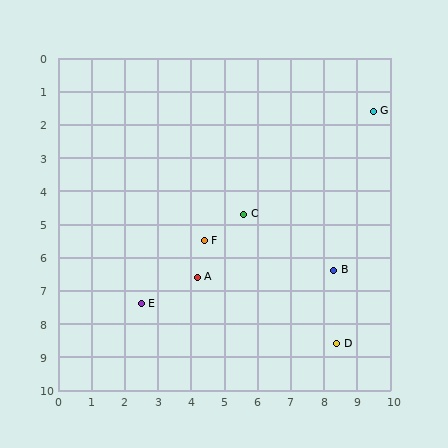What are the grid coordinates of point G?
Point G is at approximately (9.5, 1.6).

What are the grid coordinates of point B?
Point B is at approximately (8.3, 6.4).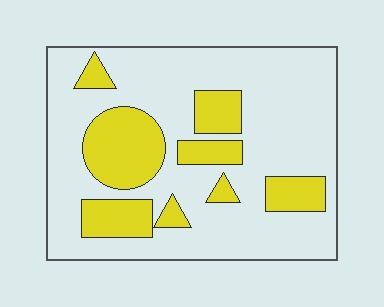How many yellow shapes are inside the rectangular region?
8.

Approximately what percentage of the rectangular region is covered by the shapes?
Approximately 25%.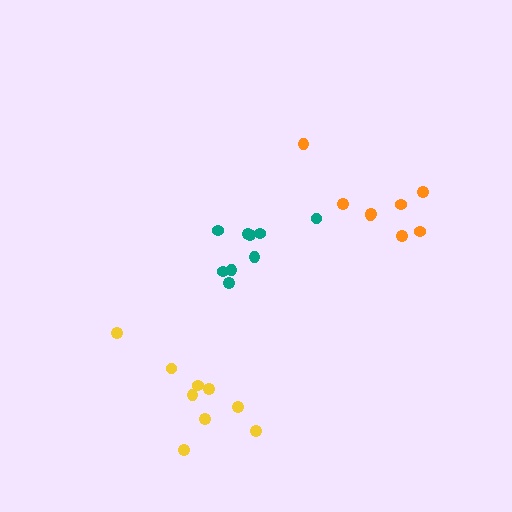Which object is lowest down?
The yellow cluster is bottommost.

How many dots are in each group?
Group 1: 9 dots, Group 2: 9 dots, Group 3: 8 dots (26 total).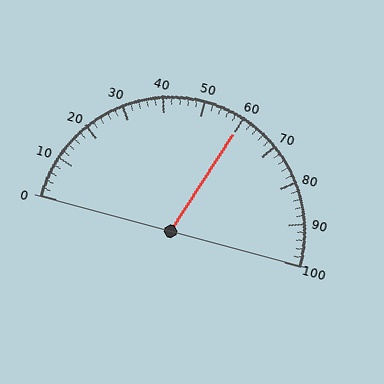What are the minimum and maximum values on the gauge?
The gauge ranges from 0 to 100.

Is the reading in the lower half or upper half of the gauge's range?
The reading is in the upper half of the range (0 to 100).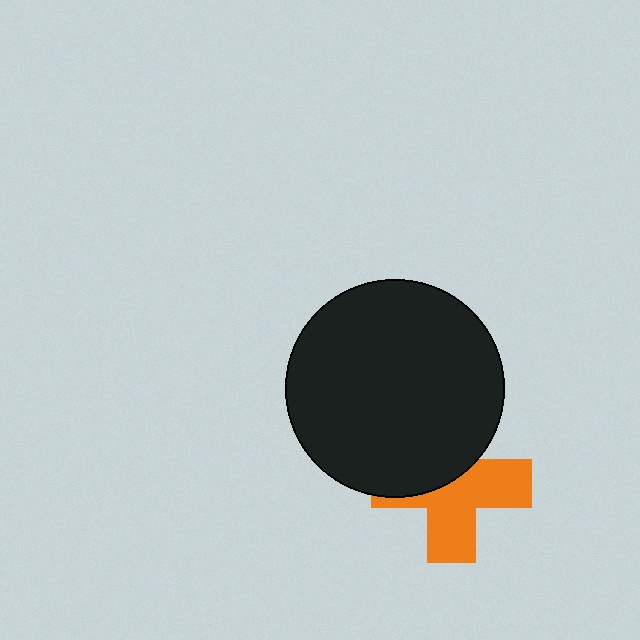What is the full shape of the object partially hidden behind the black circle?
The partially hidden object is an orange cross.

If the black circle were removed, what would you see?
You would see the complete orange cross.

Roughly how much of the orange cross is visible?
About half of it is visible (roughly 56%).